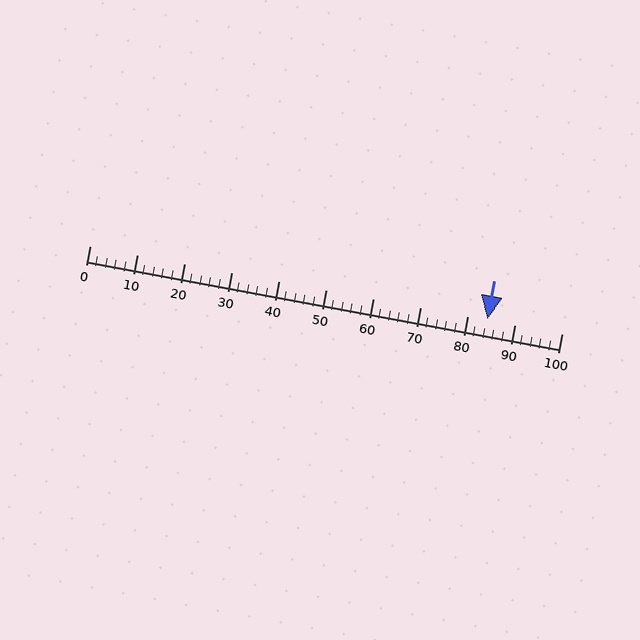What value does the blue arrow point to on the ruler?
The blue arrow points to approximately 84.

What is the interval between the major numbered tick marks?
The major tick marks are spaced 10 units apart.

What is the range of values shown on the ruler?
The ruler shows values from 0 to 100.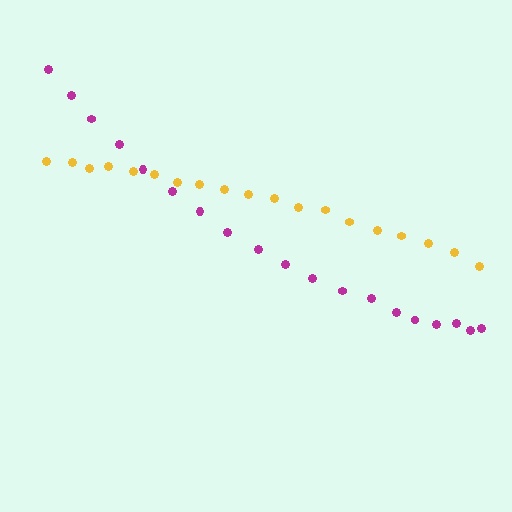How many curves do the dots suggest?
There are 2 distinct paths.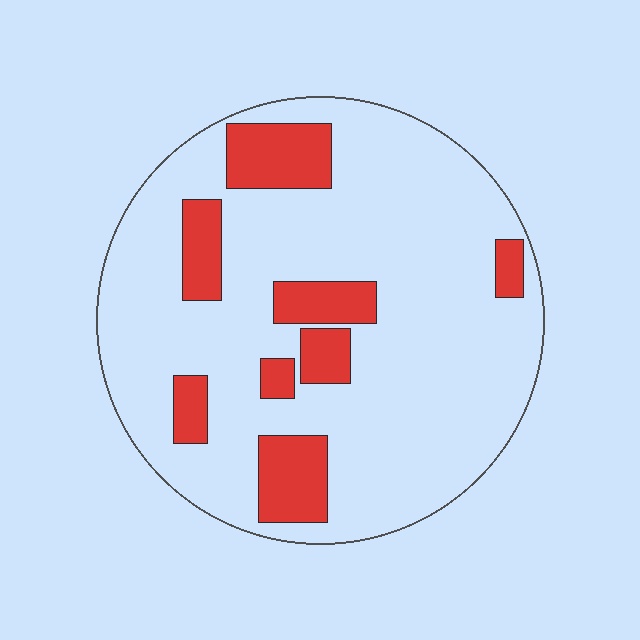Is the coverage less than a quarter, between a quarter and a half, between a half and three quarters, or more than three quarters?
Less than a quarter.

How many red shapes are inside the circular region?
8.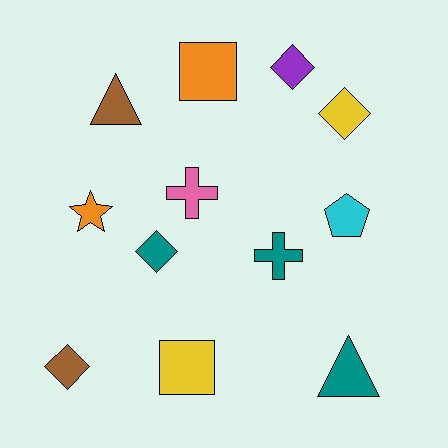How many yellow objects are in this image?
There are 2 yellow objects.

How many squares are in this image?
There are 2 squares.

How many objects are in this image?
There are 12 objects.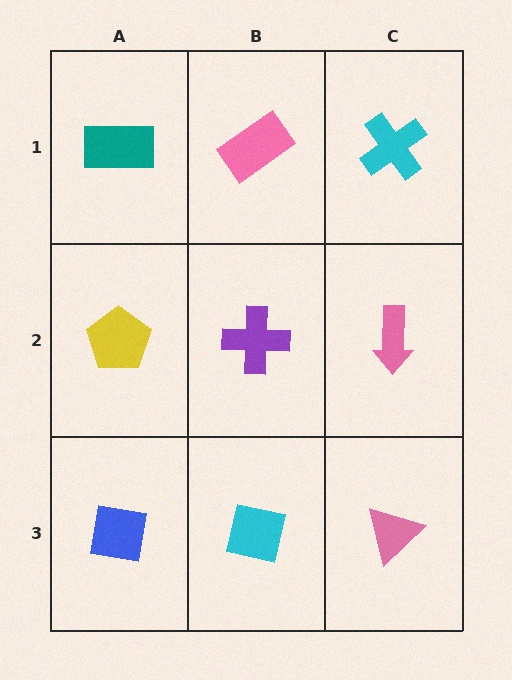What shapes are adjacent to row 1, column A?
A yellow pentagon (row 2, column A), a pink rectangle (row 1, column B).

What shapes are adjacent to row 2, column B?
A pink rectangle (row 1, column B), a cyan square (row 3, column B), a yellow pentagon (row 2, column A), a pink arrow (row 2, column C).